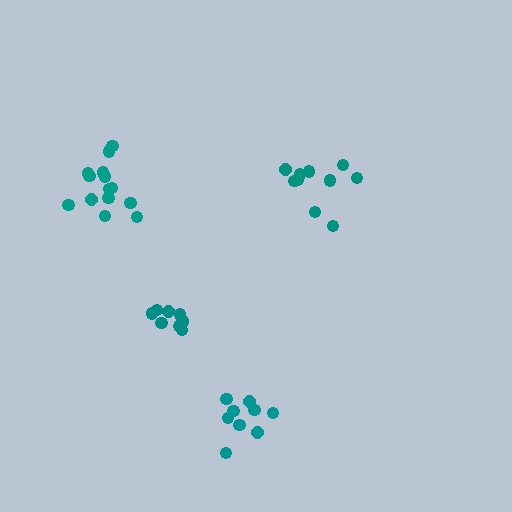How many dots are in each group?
Group 1: 10 dots, Group 2: 9 dots, Group 3: 14 dots, Group 4: 9 dots (42 total).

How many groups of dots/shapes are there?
There are 4 groups.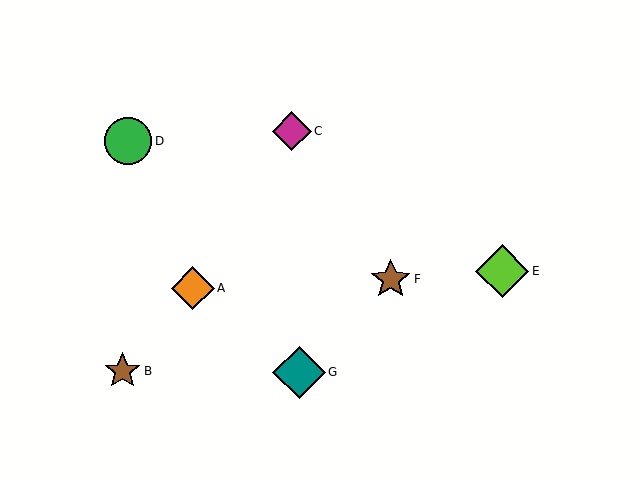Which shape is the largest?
The lime diamond (labeled E) is the largest.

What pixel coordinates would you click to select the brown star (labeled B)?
Click at (122, 371) to select the brown star B.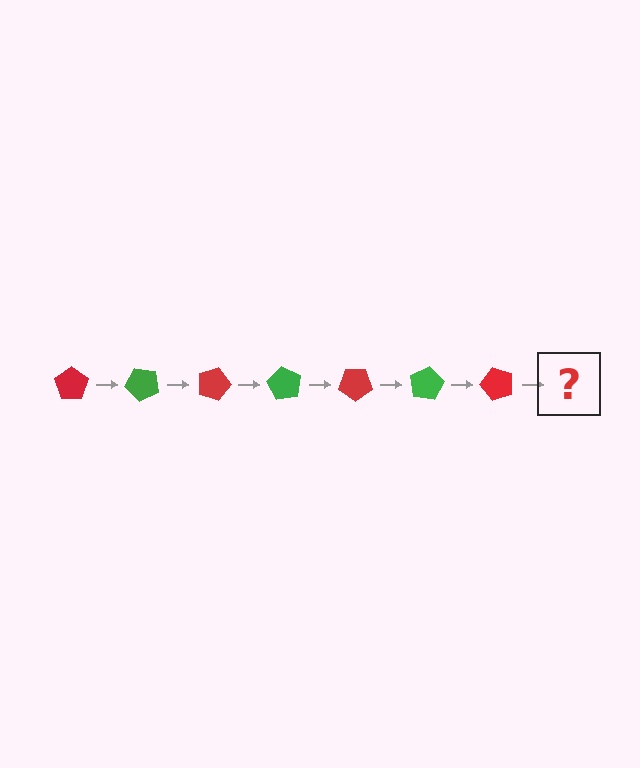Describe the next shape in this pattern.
It should be a green pentagon, rotated 315 degrees from the start.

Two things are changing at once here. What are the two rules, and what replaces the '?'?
The two rules are that it rotates 45 degrees each step and the color cycles through red and green. The '?' should be a green pentagon, rotated 315 degrees from the start.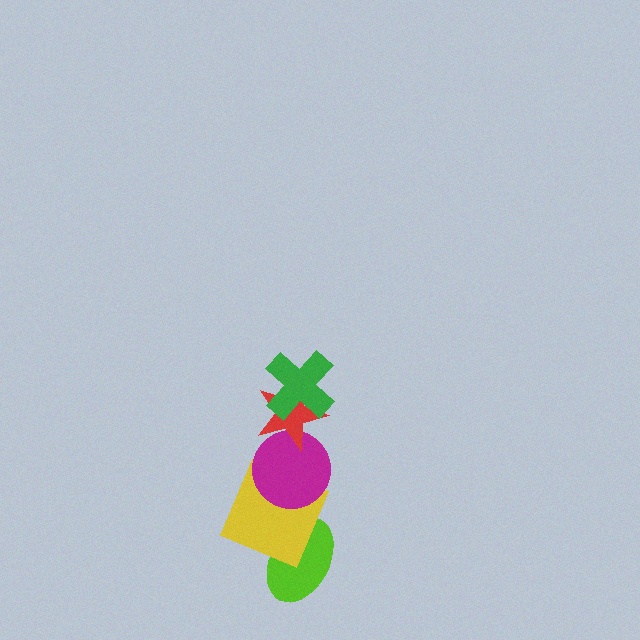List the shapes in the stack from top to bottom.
From top to bottom: the green cross, the red star, the magenta circle, the yellow square, the lime ellipse.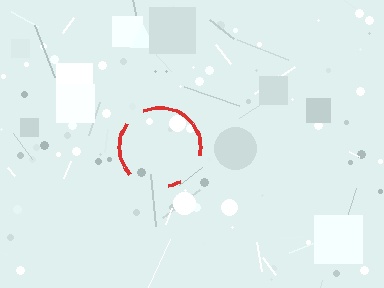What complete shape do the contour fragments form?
The contour fragments form a circle.